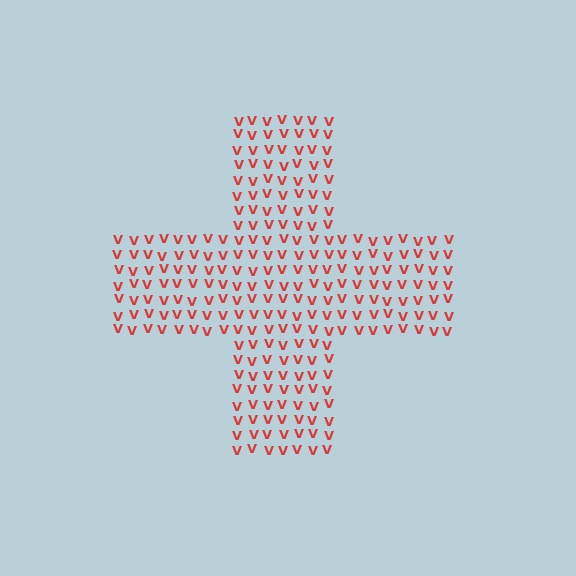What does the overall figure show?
The overall figure shows a cross.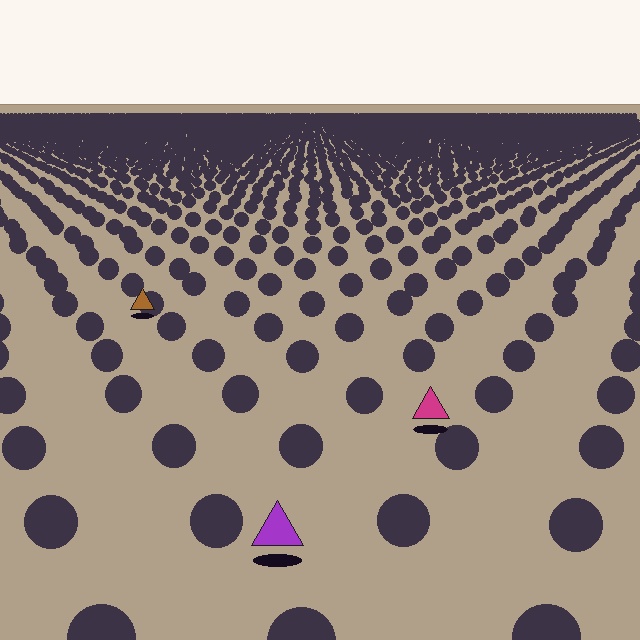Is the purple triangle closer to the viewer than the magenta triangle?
Yes. The purple triangle is closer — you can tell from the texture gradient: the ground texture is coarser near it.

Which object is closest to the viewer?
The purple triangle is closest. The texture marks near it are larger and more spread out.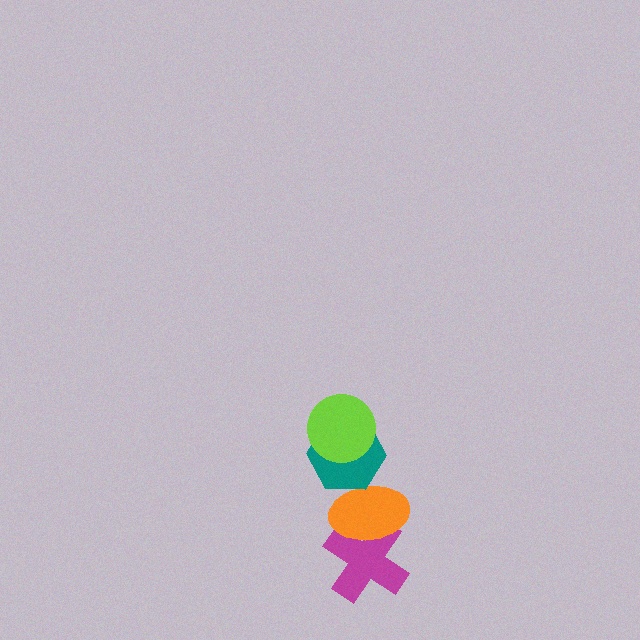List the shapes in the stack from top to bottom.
From top to bottom: the lime circle, the teal hexagon, the orange ellipse, the magenta cross.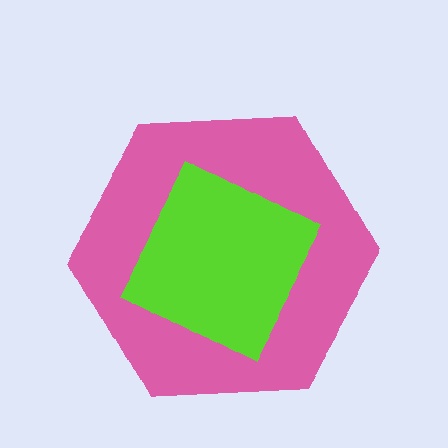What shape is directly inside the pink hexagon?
The lime square.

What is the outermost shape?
The pink hexagon.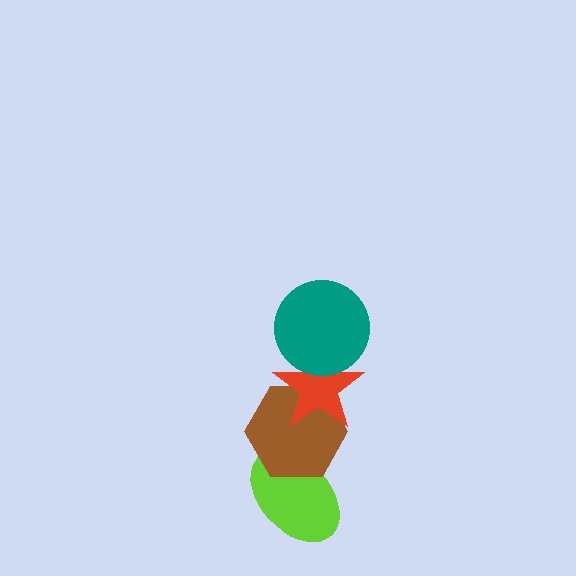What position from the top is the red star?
The red star is 2nd from the top.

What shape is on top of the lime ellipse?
The brown hexagon is on top of the lime ellipse.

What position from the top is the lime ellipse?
The lime ellipse is 4th from the top.